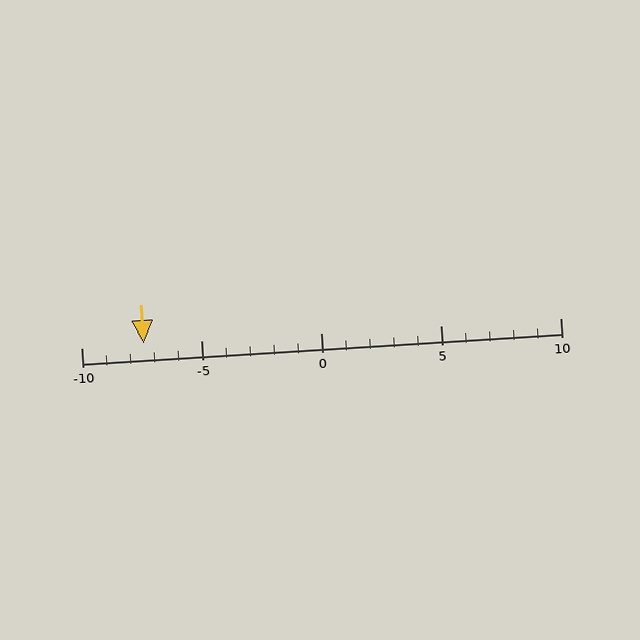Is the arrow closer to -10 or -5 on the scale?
The arrow is closer to -5.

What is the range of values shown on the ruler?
The ruler shows values from -10 to 10.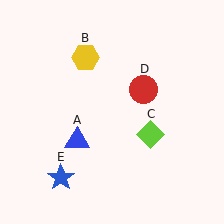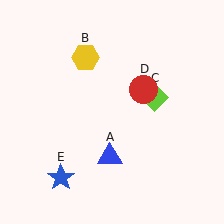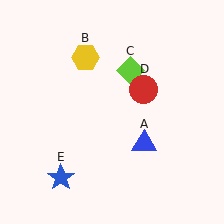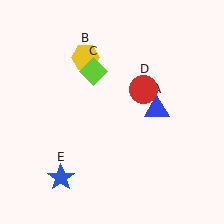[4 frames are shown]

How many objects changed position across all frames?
2 objects changed position: blue triangle (object A), lime diamond (object C).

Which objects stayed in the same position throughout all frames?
Yellow hexagon (object B) and red circle (object D) and blue star (object E) remained stationary.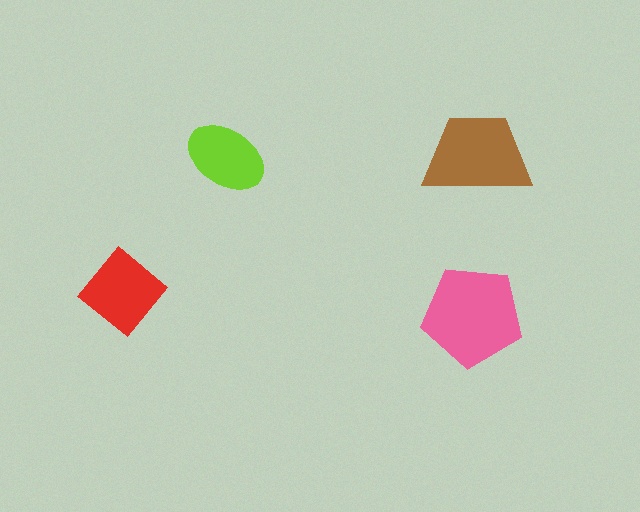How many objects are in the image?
There are 4 objects in the image.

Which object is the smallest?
The lime ellipse.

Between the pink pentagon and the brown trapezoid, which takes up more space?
The pink pentagon.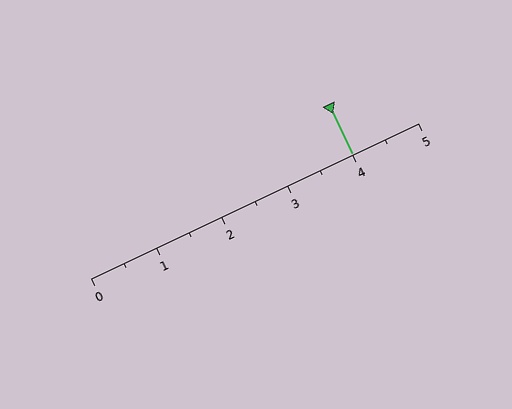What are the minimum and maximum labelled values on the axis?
The axis runs from 0 to 5.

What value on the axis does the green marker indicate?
The marker indicates approximately 4.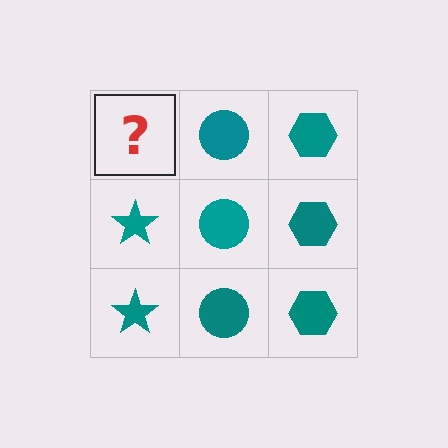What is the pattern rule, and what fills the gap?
The rule is that each column has a consistent shape. The gap should be filled with a teal star.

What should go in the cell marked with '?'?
The missing cell should contain a teal star.